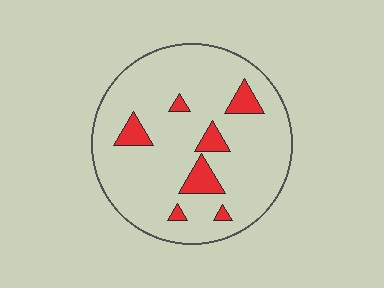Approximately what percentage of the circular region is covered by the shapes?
Approximately 10%.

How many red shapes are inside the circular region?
7.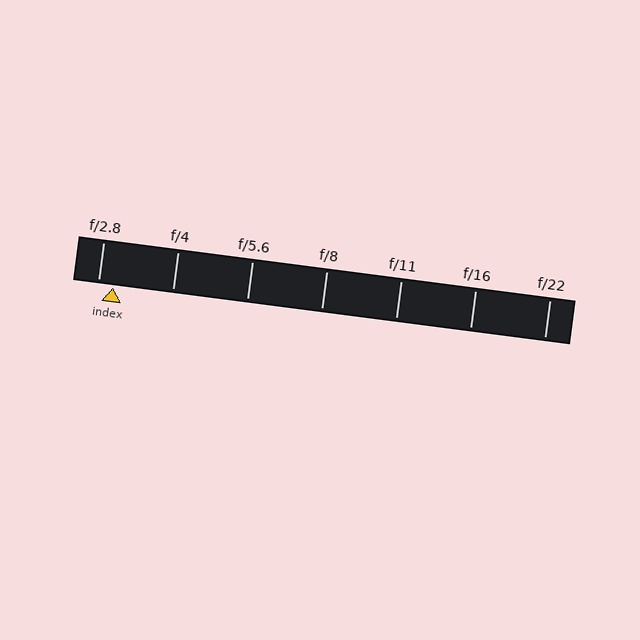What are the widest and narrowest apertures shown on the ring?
The widest aperture shown is f/2.8 and the narrowest is f/22.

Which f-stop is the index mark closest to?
The index mark is closest to f/2.8.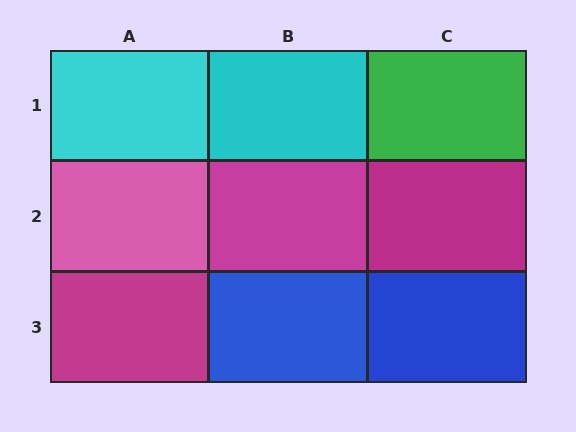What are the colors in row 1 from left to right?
Cyan, cyan, green.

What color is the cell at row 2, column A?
Pink.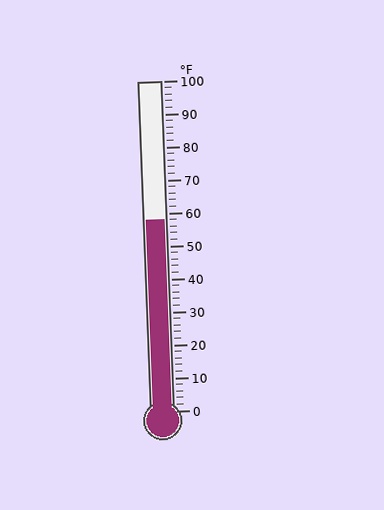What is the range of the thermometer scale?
The thermometer scale ranges from 0°F to 100°F.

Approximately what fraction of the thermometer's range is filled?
The thermometer is filled to approximately 60% of its range.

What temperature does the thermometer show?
The thermometer shows approximately 58°F.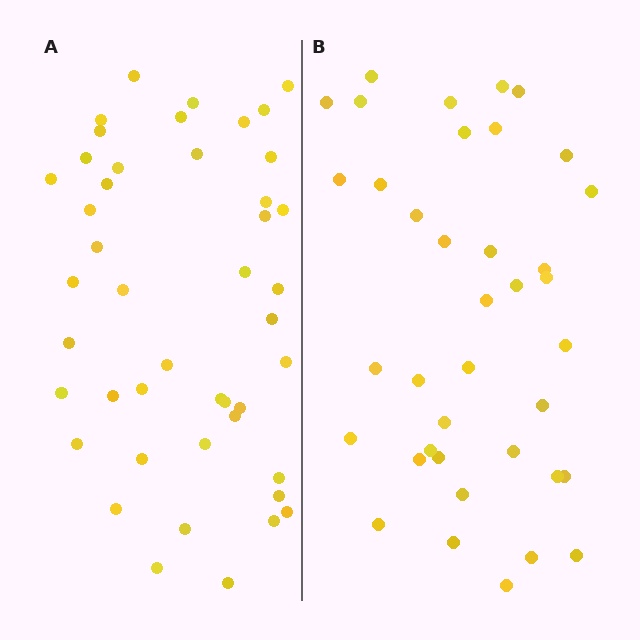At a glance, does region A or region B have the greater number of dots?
Region A (the left region) has more dots.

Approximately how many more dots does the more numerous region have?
Region A has roughly 8 or so more dots than region B.